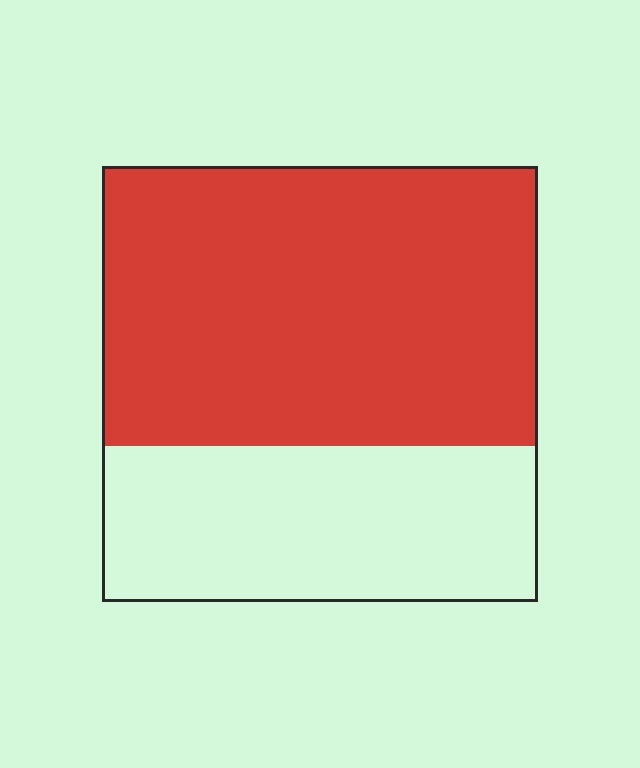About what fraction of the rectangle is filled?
About five eighths (5/8).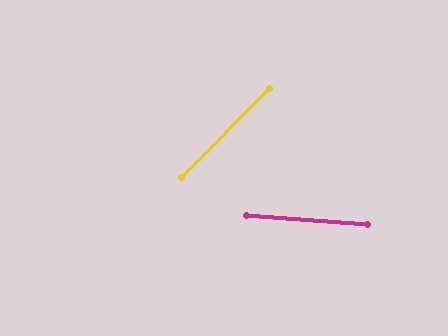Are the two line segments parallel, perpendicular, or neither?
Neither parallel nor perpendicular — they differ by about 50°.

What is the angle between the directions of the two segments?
Approximately 50 degrees.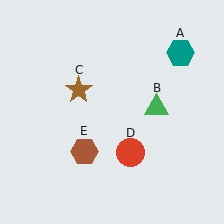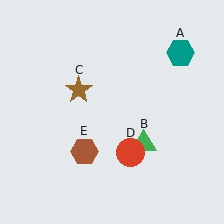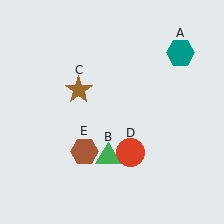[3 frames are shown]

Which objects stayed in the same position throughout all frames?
Teal hexagon (object A) and brown star (object C) and red circle (object D) and brown hexagon (object E) remained stationary.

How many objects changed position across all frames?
1 object changed position: green triangle (object B).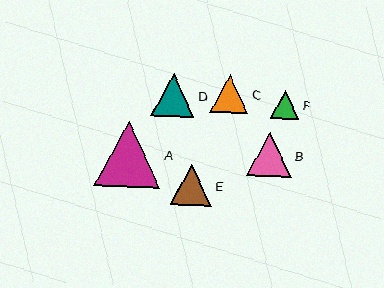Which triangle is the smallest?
Triangle F is the smallest with a size of approximately 28 pixels.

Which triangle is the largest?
Triangle A is the largest with a size of approximately 66 pixels.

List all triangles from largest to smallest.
From largest to smallest: A, B, D, E, C, F.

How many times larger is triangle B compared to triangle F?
Triangle B is approximately 1.6 times the size of triangle F.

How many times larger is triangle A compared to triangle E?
Triangle A is approximately 1.6 times the size of triangle E.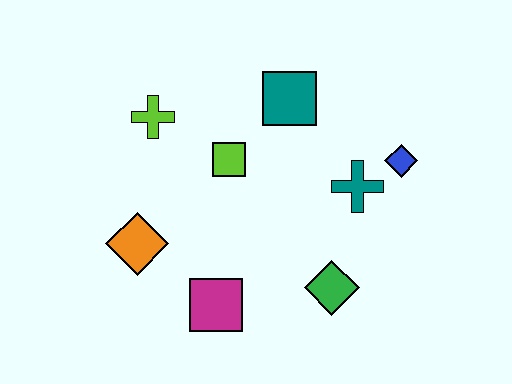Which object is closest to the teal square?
The lime square is closest to the teal square.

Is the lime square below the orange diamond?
No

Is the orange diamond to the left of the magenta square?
Yes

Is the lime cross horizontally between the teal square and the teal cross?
No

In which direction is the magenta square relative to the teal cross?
The magenta square is to the left of the teal cross.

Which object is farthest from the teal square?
The magenta square is farthest from the teal square.